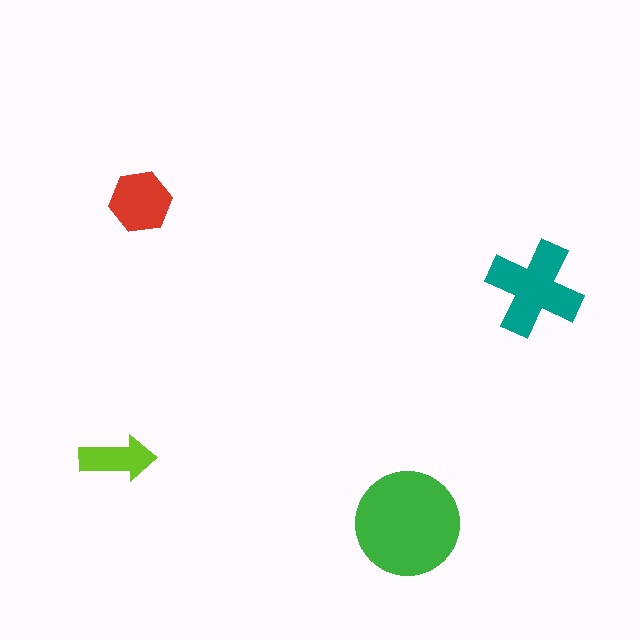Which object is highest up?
The red hexagon is topmost.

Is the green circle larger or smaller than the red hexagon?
Larger.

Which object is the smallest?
The lime arrow.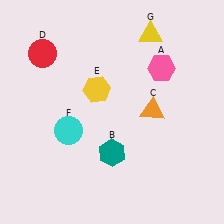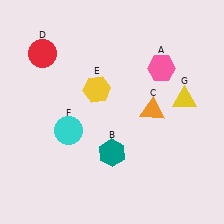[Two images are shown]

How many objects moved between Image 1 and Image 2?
1 object moved between the two images.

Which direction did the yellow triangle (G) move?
The yellow triangle (G) moved down.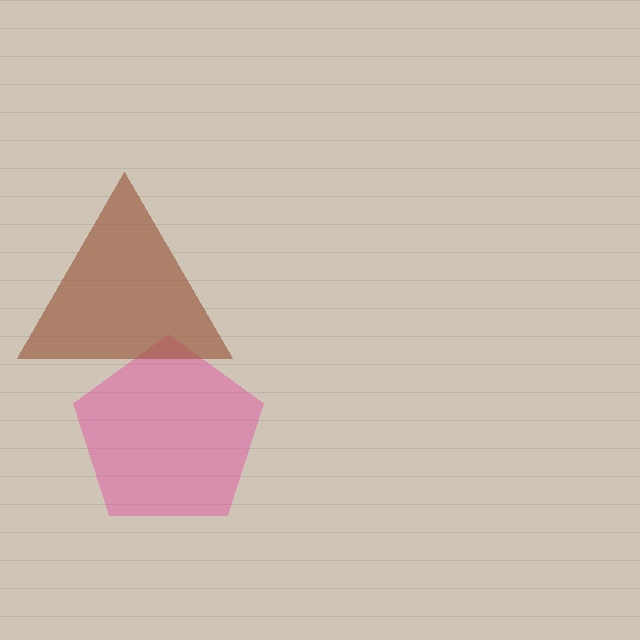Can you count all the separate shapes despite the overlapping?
Yes, there are 2 separate shapes.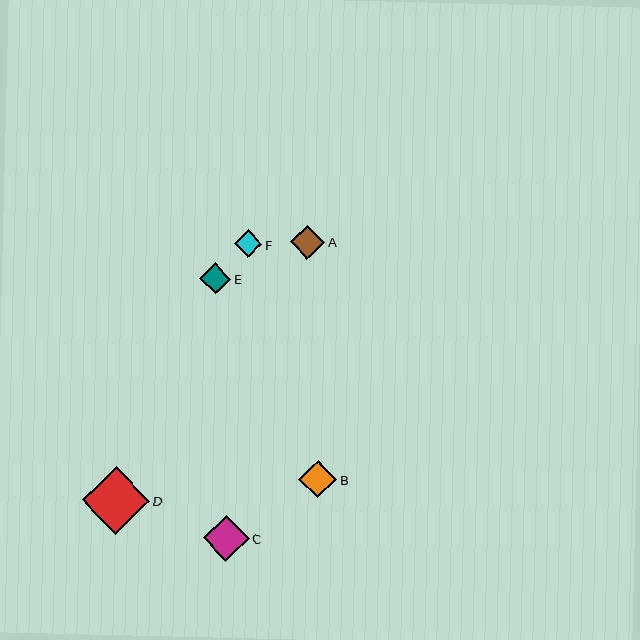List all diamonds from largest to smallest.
From largest to smallest: D, C, B, A, E, F.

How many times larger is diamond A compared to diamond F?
Diamond A is approximately 1.3 times the size of diamond F.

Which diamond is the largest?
Diamond D is the largest with a size of approximately 67 pixels.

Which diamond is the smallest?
Diamond F is the smallest with a size of approximately 27 pixels.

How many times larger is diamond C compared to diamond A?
Diamond C is approximately 1.3 times the size of diamond A.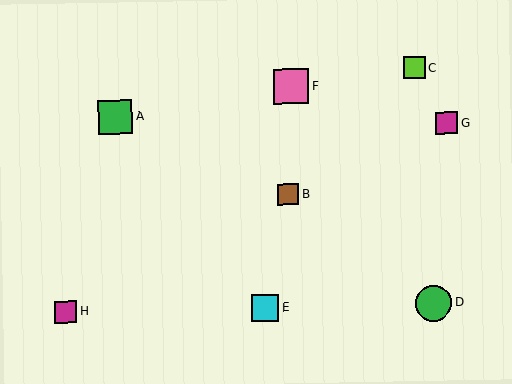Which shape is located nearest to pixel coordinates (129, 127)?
The green square (labeled A) at (115, 117) is nearest to that location.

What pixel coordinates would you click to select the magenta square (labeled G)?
Click at (447, 123) to select the magenta square G.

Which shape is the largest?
The green circle (labeled D) is the largest.